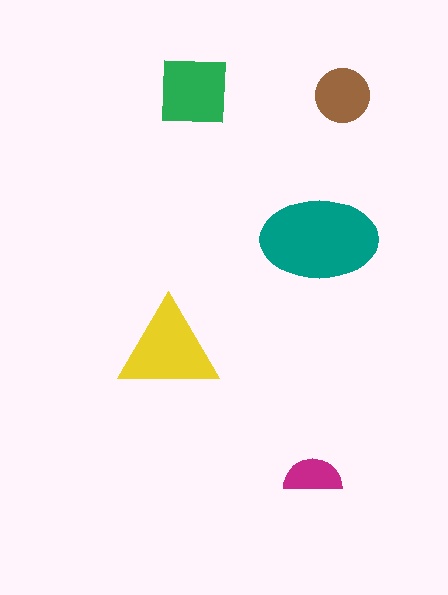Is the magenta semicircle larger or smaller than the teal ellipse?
Smaller.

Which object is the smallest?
The magenta semicircle.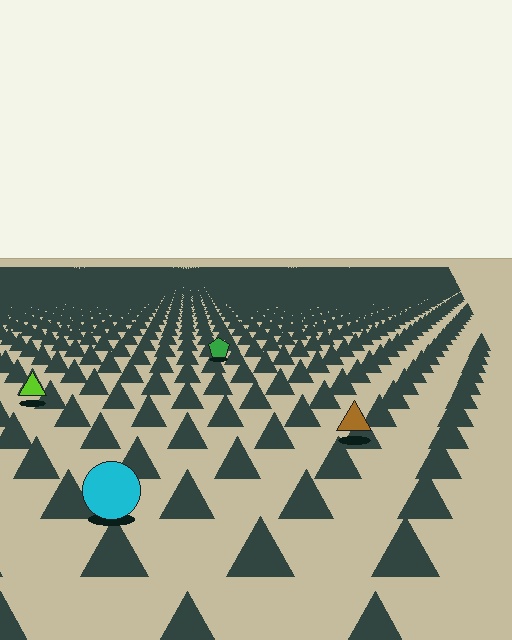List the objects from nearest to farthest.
From nearest to farthest: the cyan circle, the brown triangle, the lime triangle, the green pentagon.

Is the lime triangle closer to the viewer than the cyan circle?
No. The cyan circle is closer — you can tell from the texture gradient: the ground texture is coarser near it.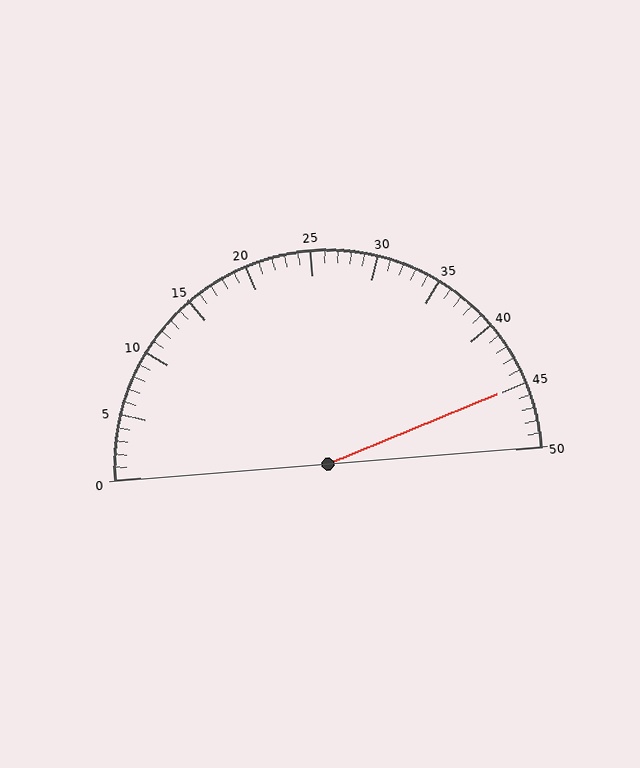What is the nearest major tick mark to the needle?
The nearest major tick mark is 45.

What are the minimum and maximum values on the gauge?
The gauge ranges from 0 to 50.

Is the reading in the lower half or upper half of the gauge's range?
The reading is in the upper half of the range (0 to 50).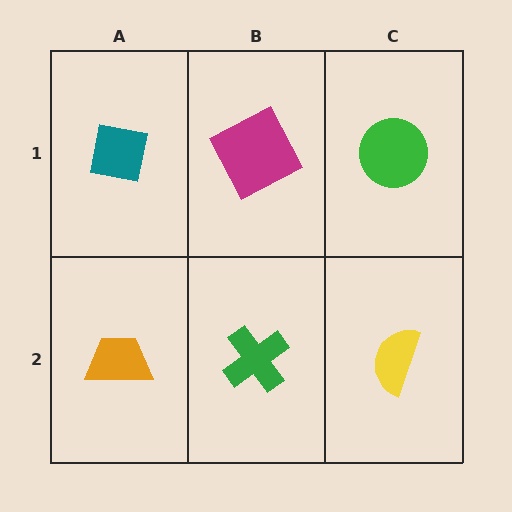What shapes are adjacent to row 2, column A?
A teal square (row 1, column A), a green cross (row 2, column B).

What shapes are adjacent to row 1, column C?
A yellow semicircle (row 2, column C), a magenta square (row 1, column B).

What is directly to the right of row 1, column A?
A magenta square.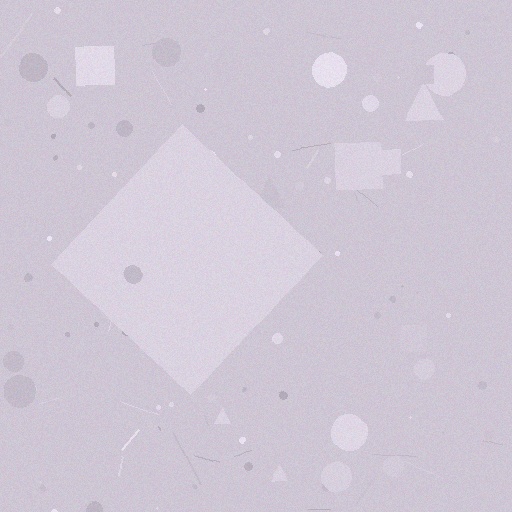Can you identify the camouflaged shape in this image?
The camouflaged shape is a diamond.